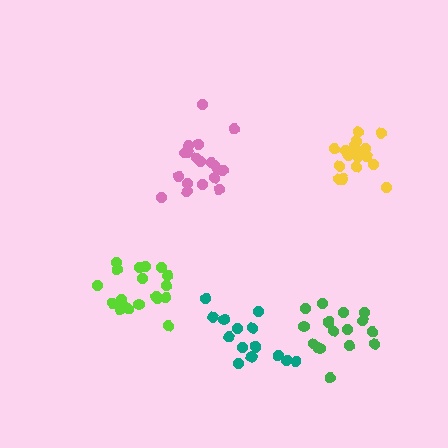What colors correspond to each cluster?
The clusters are colored: teal, lime, yellow, pink, green.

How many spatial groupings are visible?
There are 5 spatial groupings.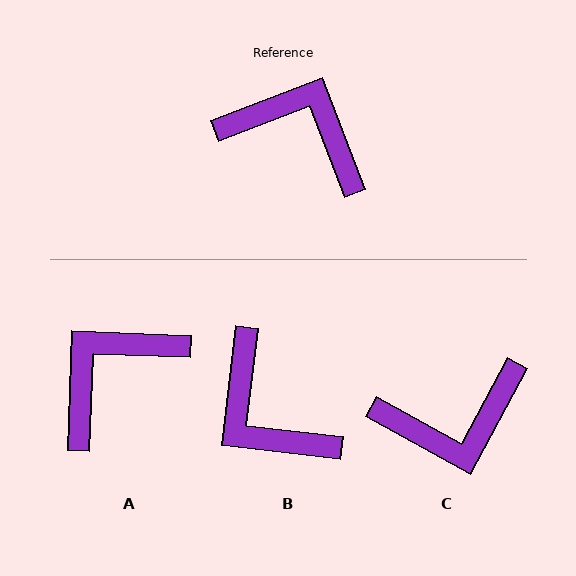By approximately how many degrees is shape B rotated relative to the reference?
Approximately 152 degrees counter-clockwise.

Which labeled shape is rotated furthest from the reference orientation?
B, about 152 degrees away.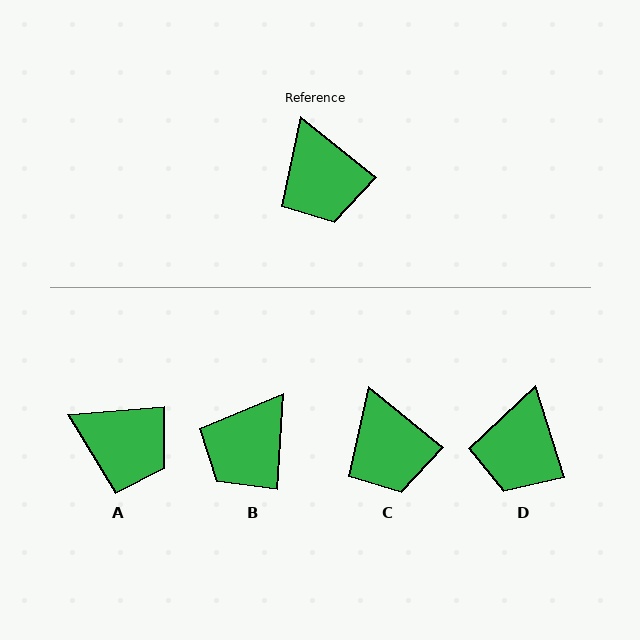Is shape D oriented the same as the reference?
No, it is off by about 34 degrees.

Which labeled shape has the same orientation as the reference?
C.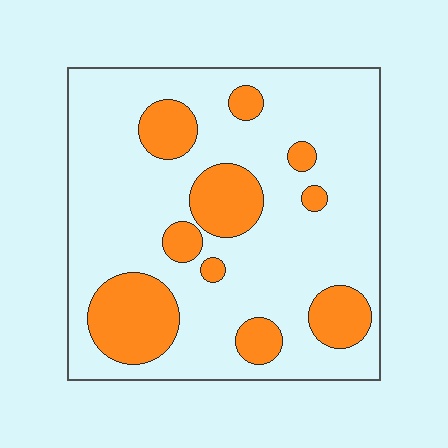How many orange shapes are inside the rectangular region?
10.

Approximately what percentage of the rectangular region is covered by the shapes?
Approximately 25%.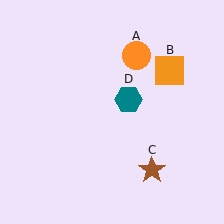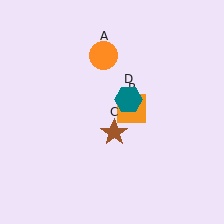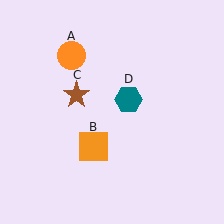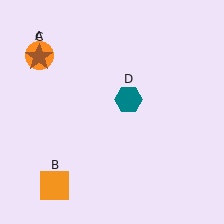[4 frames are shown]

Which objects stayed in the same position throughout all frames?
Teal hexagon (object D) remained stationary.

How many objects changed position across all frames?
3 objects changed position: orange circle (object A), orange square (object B), brown star (object C).